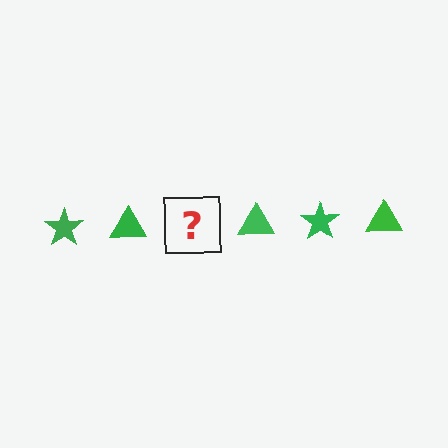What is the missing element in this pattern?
The missing element is a green star.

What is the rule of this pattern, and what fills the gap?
The rule is that the pattern cycles through star, triangle shapes in green. The gap should be filled with a green star.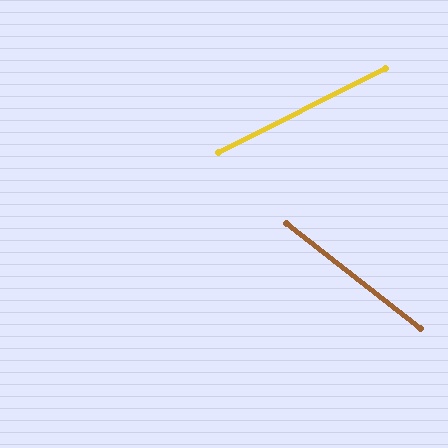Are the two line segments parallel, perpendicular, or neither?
Neither parallel nor perpendicular — they differ by about 64°.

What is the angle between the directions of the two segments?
Approximately 64 degrees.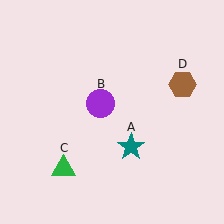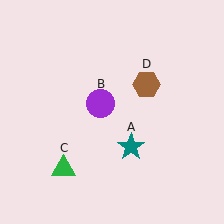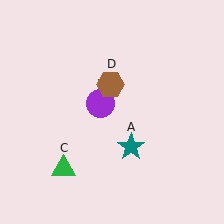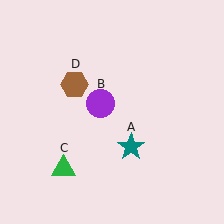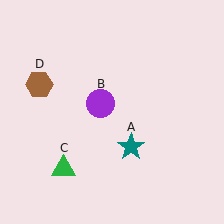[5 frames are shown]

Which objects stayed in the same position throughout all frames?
Teal star (object A) and purple circle (object B) and green triangle (object C) remained stationary.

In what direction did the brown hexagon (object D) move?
The brown hexagon (object D) moved left.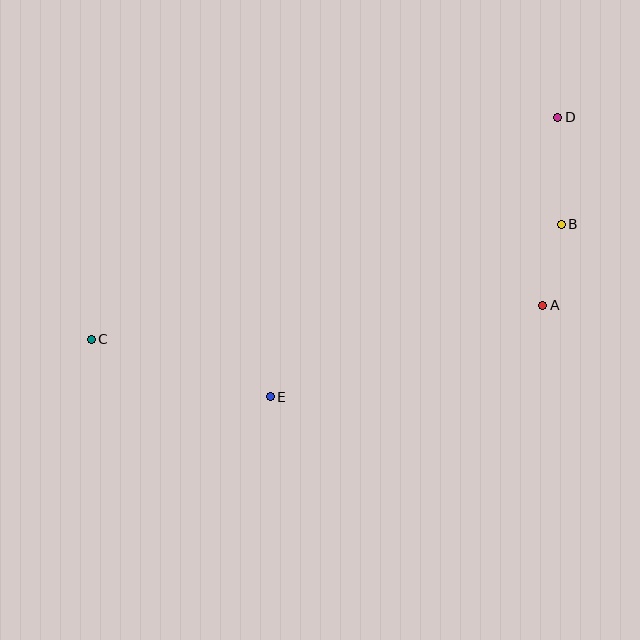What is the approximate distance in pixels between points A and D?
The distance between A and D is approximately 189 pixels.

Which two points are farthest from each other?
Points C and D are farthest from each other.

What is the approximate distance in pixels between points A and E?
The distance between A and E is approximately 287 pixels.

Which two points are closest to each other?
Points A and B are closest to each other.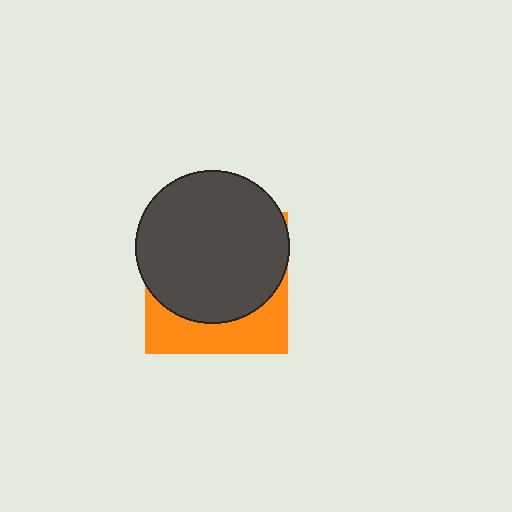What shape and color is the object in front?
The object in front is a dark gray circle.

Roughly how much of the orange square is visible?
A small part of it is visible (roughly 30%).